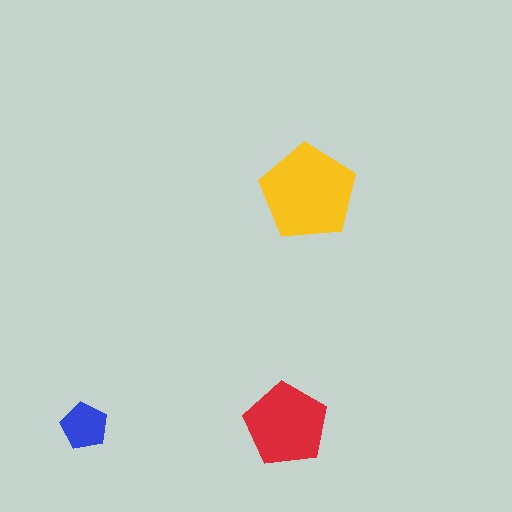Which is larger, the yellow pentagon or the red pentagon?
The yellow one.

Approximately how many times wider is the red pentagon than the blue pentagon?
About 2 times wider.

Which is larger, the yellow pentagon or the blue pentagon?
The yellow one.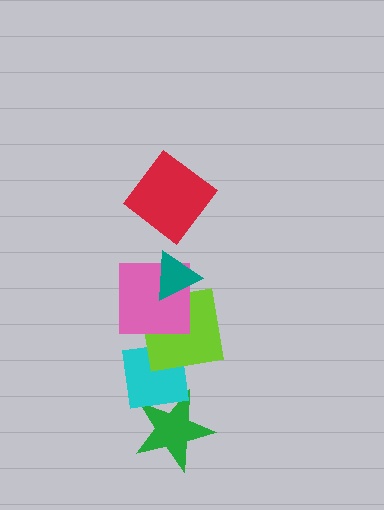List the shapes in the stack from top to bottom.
From top to bottom: the red diamond, the teal triangle, the pink square, the lime square, the cyan square, the green star.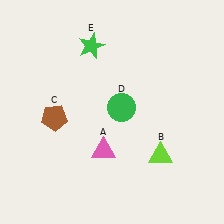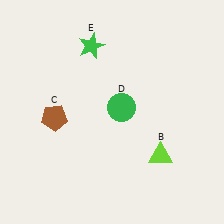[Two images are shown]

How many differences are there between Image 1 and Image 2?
There is 1 difference between the two images.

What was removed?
The pink triangle (A) was removed in Image 2.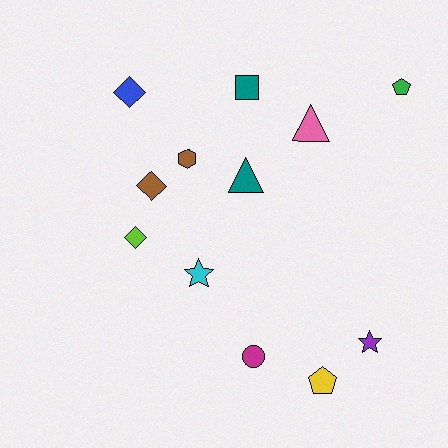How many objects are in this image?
There are 12 objects.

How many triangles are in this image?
There are 2 triangles.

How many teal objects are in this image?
There are 2 teal objects.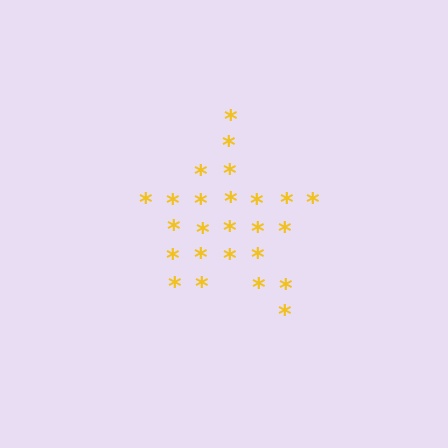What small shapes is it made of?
It is made of small asterisks.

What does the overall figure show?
The overall figure shows a star.